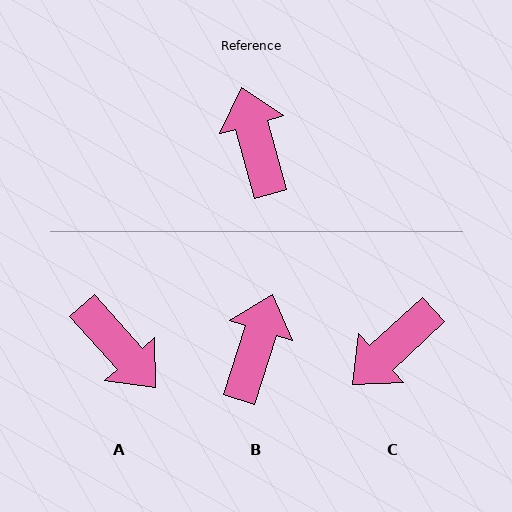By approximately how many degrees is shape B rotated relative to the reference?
Approximately 33 degrees clockwise.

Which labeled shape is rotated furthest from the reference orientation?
A, about 154 degrees away.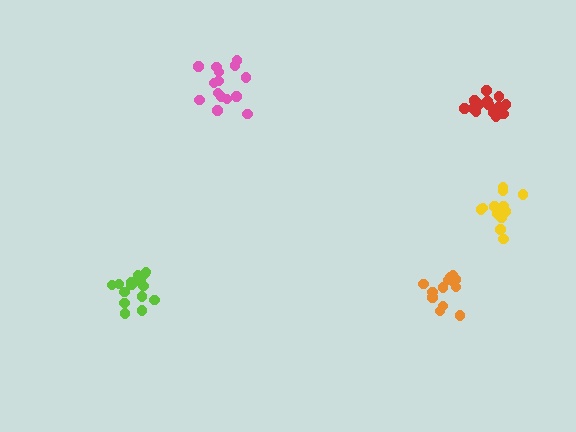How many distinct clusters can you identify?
There are 5 distinct clusters.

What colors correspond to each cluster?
The clusters are colored: pink, lime, red, orange, yellow.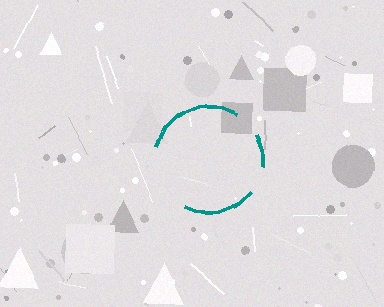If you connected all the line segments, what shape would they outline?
They would outline a circle.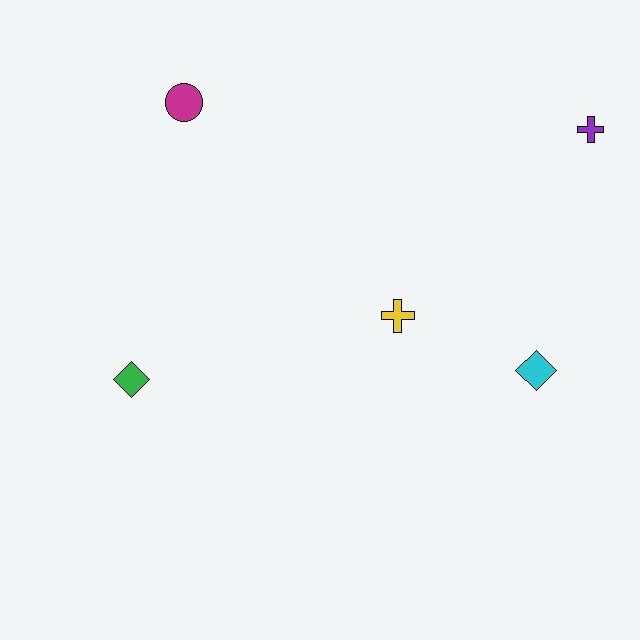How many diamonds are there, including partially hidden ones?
There are 2 diamonds.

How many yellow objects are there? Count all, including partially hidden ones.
There is 1 yellow object.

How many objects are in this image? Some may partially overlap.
There are 5 objects.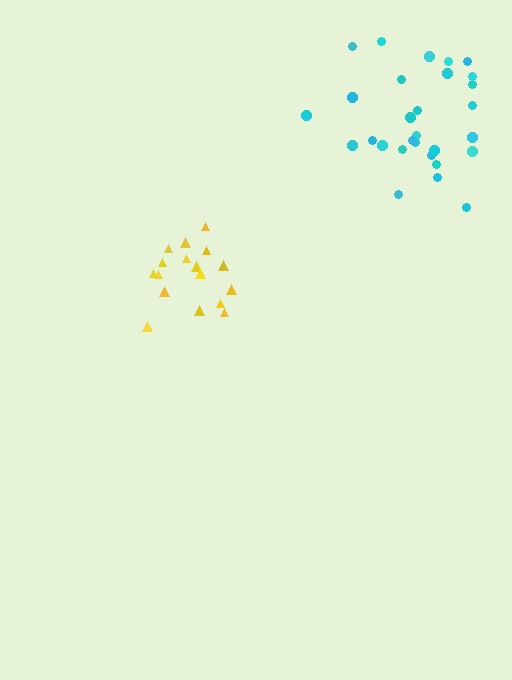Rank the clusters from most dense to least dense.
yellow, cyan.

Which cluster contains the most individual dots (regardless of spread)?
Cyan (29).